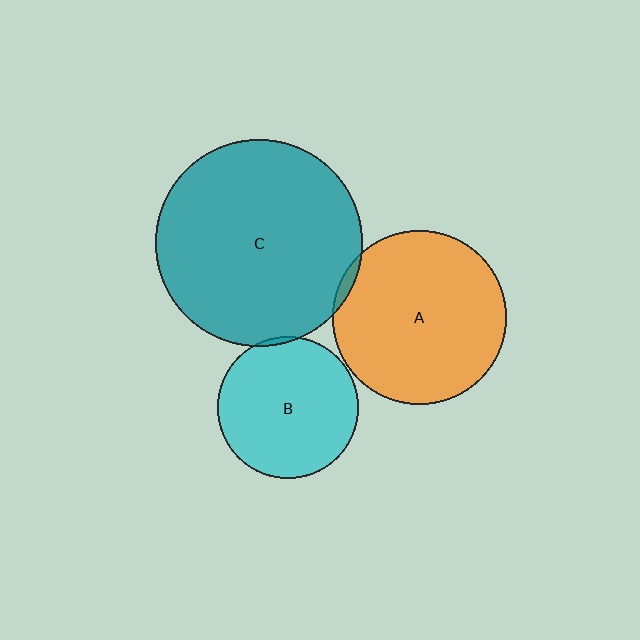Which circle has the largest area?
Circle C (teal).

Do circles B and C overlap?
Yes.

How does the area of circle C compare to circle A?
Approximately 1.4 times.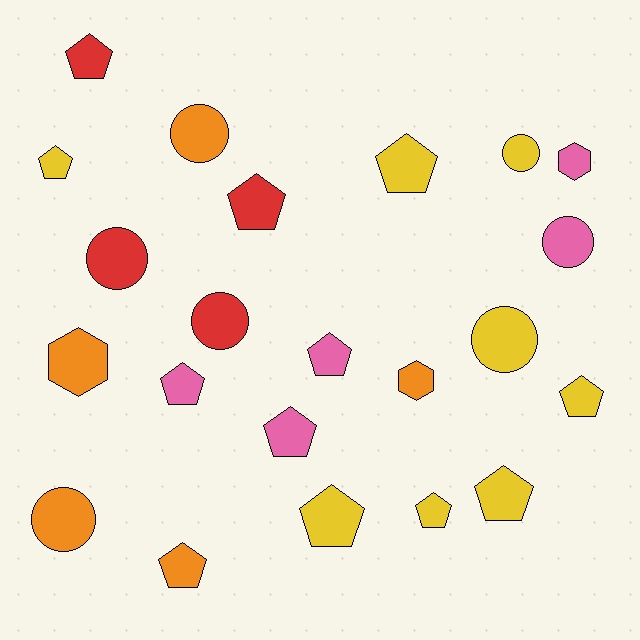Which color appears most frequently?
Yellow, with 8 objects.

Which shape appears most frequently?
Pentagon, with 12 objects.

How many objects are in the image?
There are 22 objects.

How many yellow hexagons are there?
There are no yellow hexagons.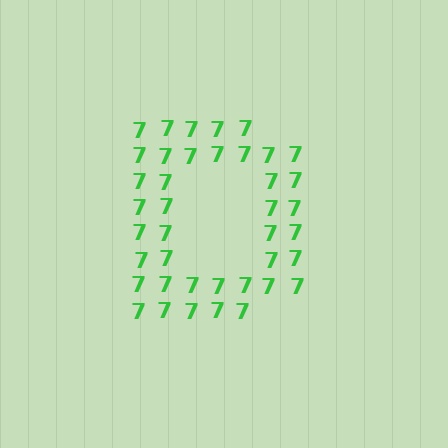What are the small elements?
The small elements are digit 7's.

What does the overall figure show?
The overall figure shows the letter D.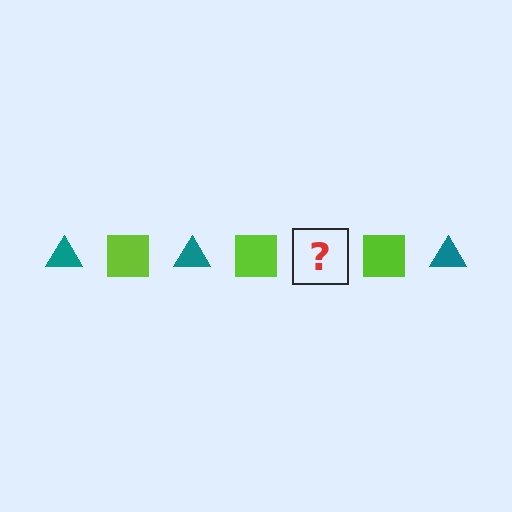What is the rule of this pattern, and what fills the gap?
The rule is that the pattern alternates between teal triangle and lime square. The gap should be filled with a teal triangle.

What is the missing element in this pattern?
The missing element is a teal triangle.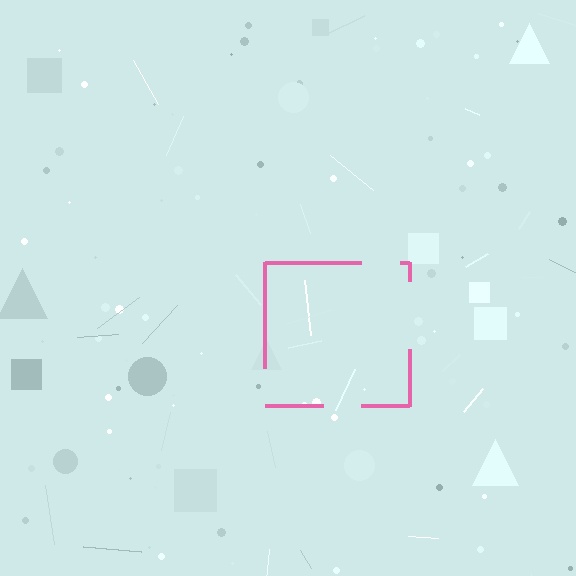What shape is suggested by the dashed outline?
The dashed outline suggests a square.